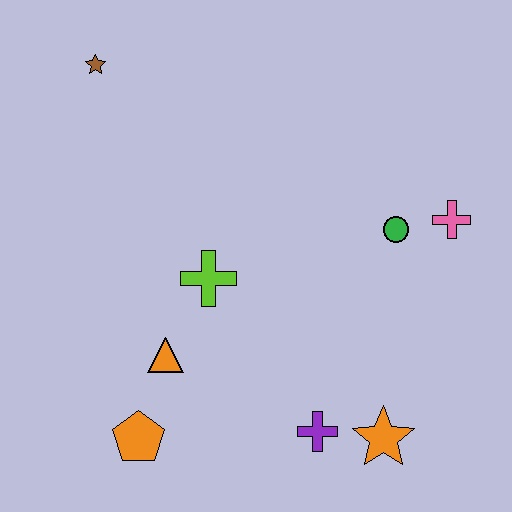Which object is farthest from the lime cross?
The pink cross is farthest from the lime cross.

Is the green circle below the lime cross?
No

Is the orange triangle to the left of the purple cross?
Yes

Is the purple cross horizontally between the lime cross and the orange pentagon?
No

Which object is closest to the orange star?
The purple cross is closest to the orange star.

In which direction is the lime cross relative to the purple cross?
The lime cross is above the purple cross.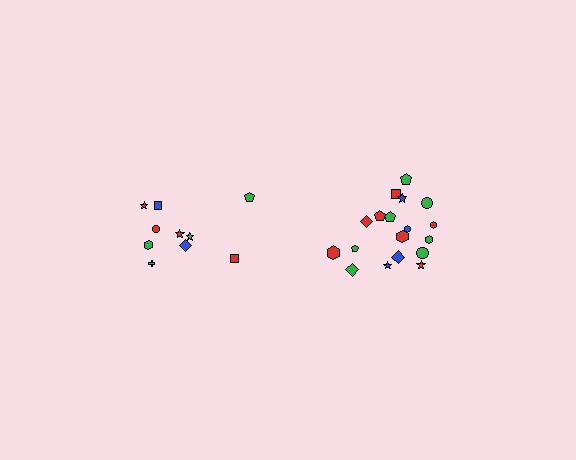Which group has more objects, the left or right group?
The right group.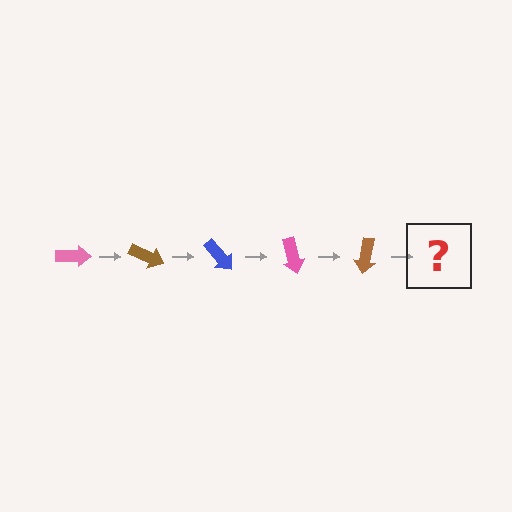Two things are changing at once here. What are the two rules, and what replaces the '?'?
The two rules are that it rotates 25 degrees each step and the color cycles through pink, brown, and blue. The '?' should be a blue arrow, rotated 125 degrees from the start.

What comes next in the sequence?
The next element should be a blue arrow, rotated 125 degrees from the start.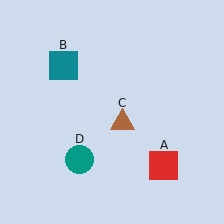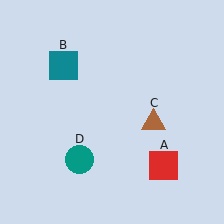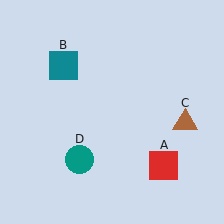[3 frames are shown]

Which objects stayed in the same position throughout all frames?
Red square (object A) and teal square (object B) and teal circle (object D) remained stationary.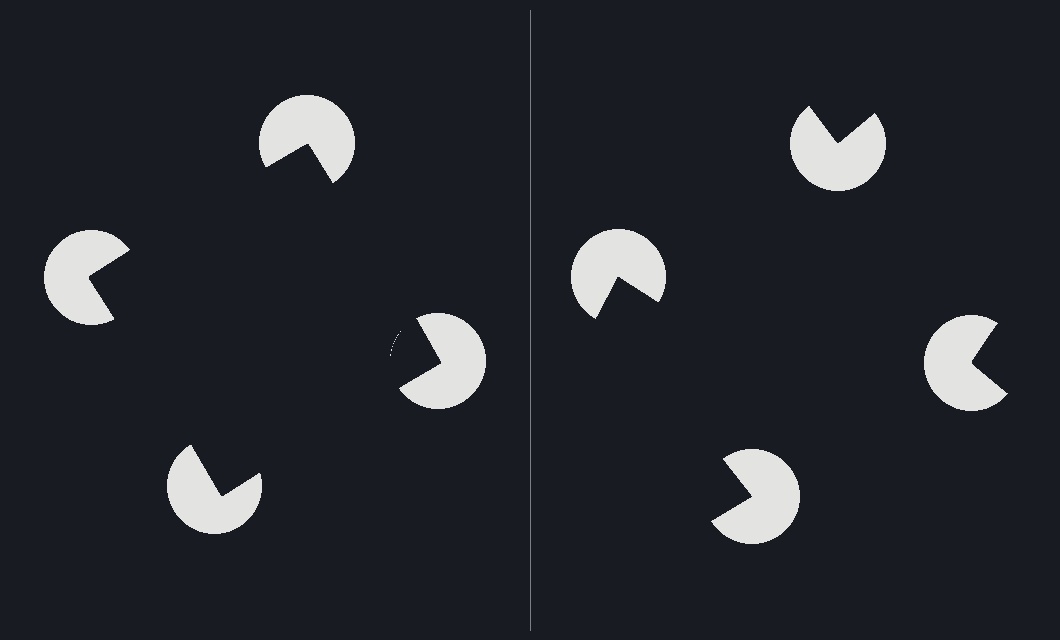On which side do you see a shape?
An illusory square appears on the left side. On the right side the wedge cuts are rotated, so no coherent shape forms.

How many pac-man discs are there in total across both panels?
8 — 4 on each side.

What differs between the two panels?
The pac-man discs are positioned identically on both sides; only the wedge orientations differ. On the left they align to a square; on the right they are misaligned.